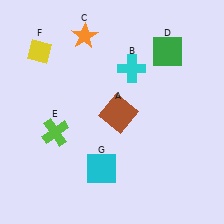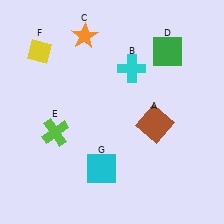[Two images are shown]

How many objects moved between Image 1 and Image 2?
1 object moved between the two images.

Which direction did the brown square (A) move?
The brown square (A) moved right.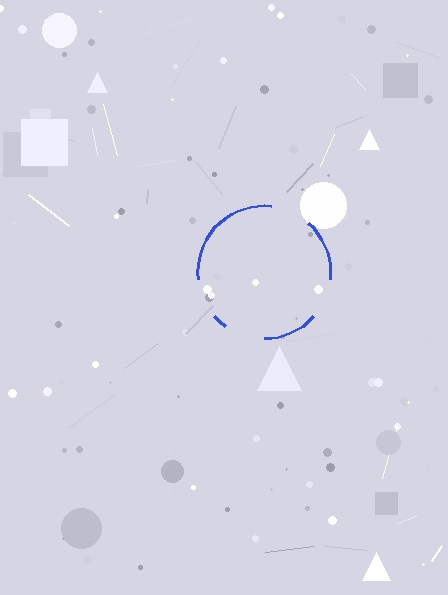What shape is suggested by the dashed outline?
The dashed outline suggests a circle.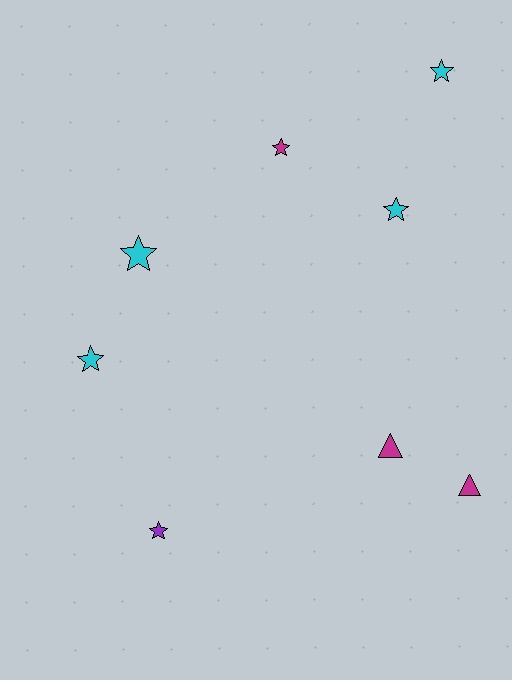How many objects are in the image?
There are 8 objects.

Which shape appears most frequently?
Star, with 6 objects.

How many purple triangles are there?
There are no purple triangles.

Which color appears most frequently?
Cyan, with 4 objects.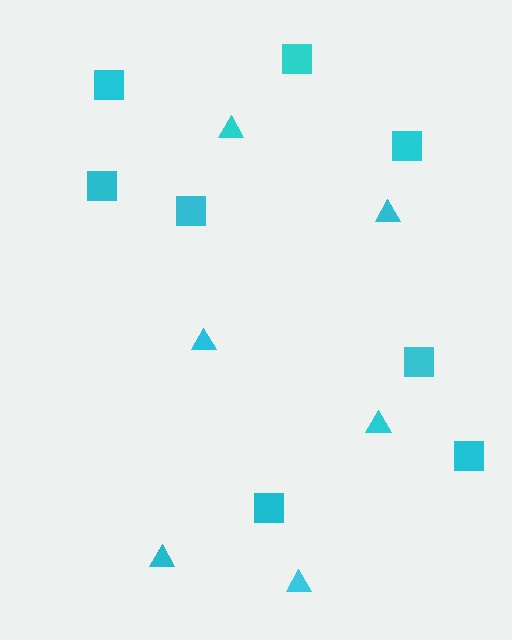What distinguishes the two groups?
There are 2 groups: one group of squares (8) and one group of triangles (6).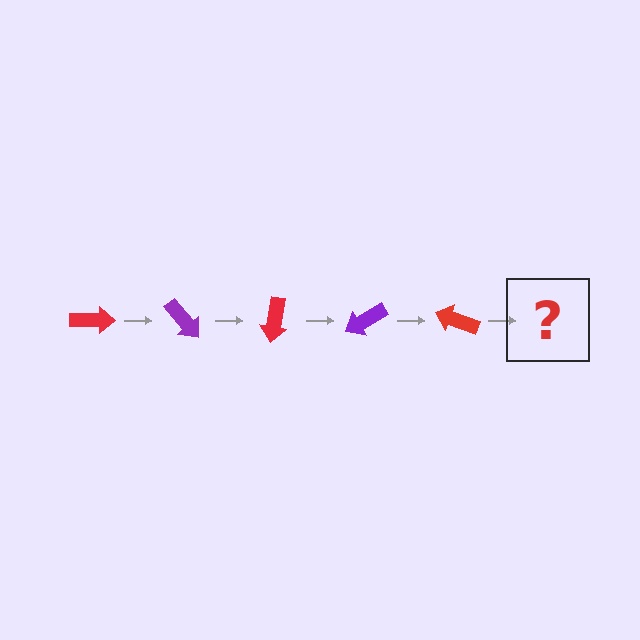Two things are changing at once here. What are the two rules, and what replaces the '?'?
The two rules are that it rotates 50 degrees each step and the color cycles through red and purple. The '?' should be a purple arrow, rotated 250 degrees from the start.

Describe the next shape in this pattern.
It should be a purple arrow, rotated 250 degrees from the start.